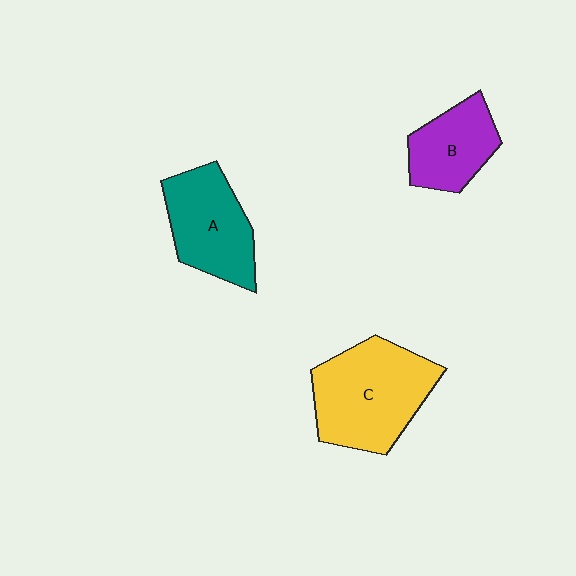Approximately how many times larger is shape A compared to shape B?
Approximately 1.3 times.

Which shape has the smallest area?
Shape B (purple).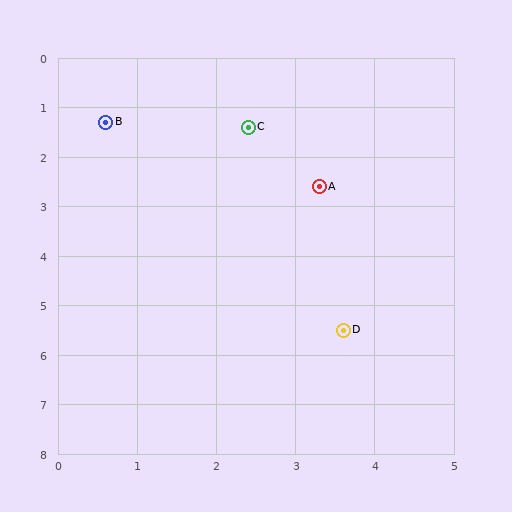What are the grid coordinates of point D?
Point D is at approximately (3.6, 5.5).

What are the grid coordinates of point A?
Point A is at approximately (3.3, 2.6).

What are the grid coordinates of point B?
Point B is at approximately (0.6, 1.3).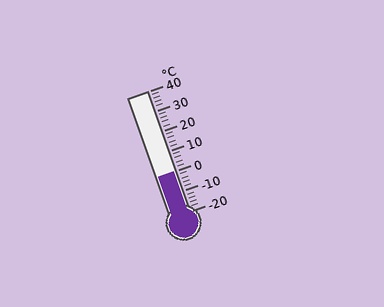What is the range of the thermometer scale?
The thermometer scale ranges from -20°C to 40°C.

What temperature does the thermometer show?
The thermometer shows approximately 0°C.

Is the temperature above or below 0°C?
The temperature is at 0°C.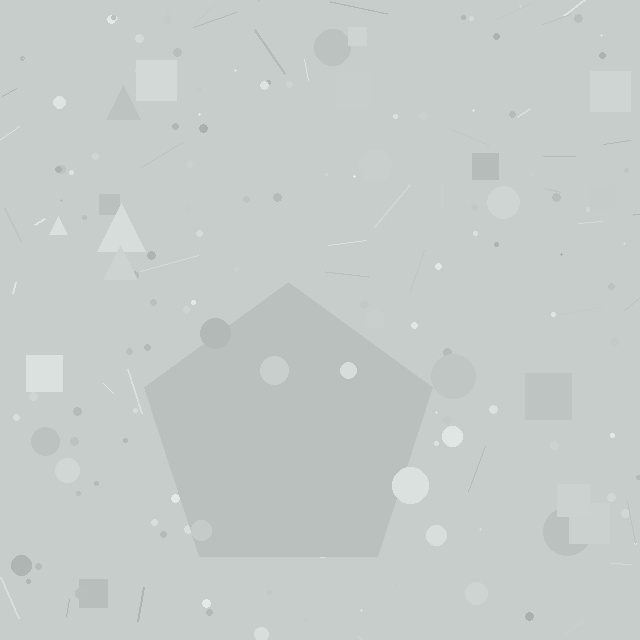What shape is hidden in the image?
A pentagon is hidden in the image.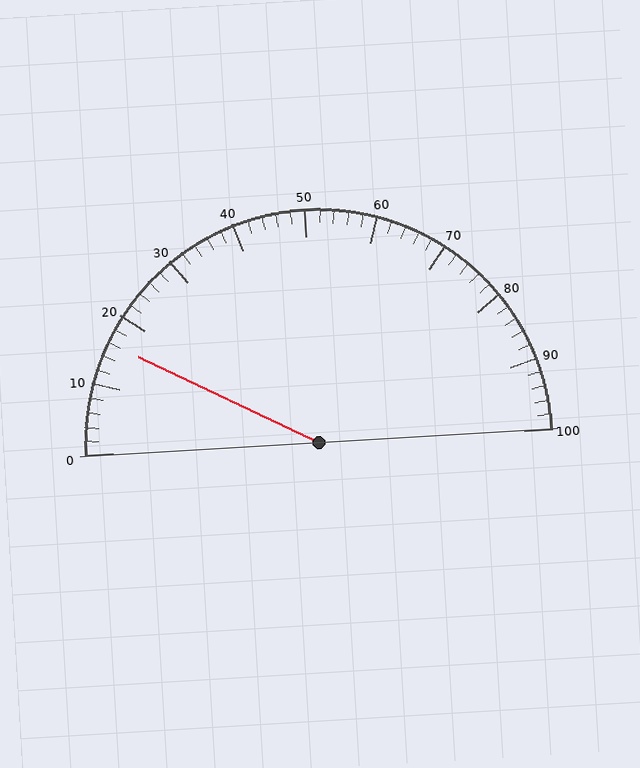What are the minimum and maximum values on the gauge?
The gauge ranges from 0 to 100.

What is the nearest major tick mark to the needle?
The nearest major tick mark is 20.